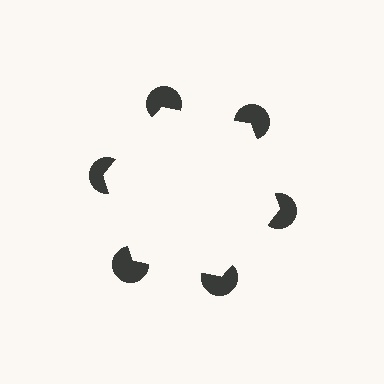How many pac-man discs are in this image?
There are 6 — one at each vertex of the illusory hexagon.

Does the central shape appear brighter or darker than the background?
It typically appears slightly brighter than the background, even though no actual brightness change is drawn.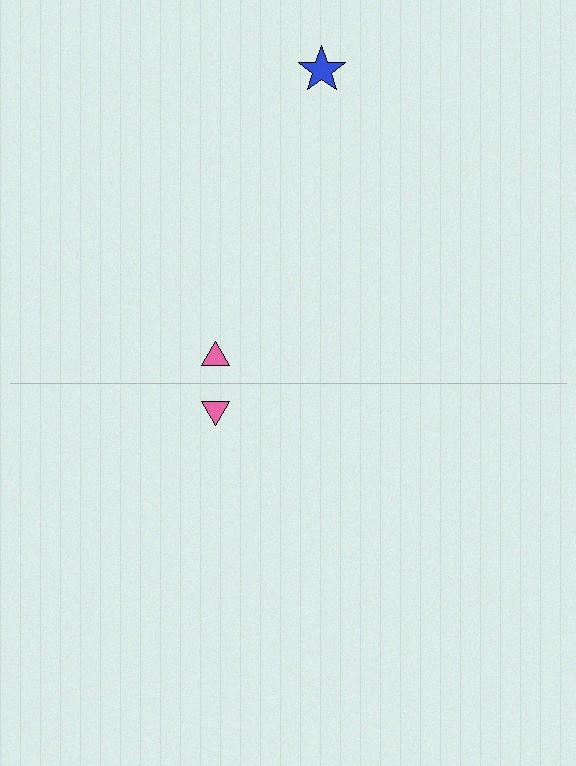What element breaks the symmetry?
A blue star is missing from the bottom side.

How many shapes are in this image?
There are 3 shapes in this image.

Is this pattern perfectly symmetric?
No, the pattern is not perfectly symmetric. A blue star is missing from the bottom side.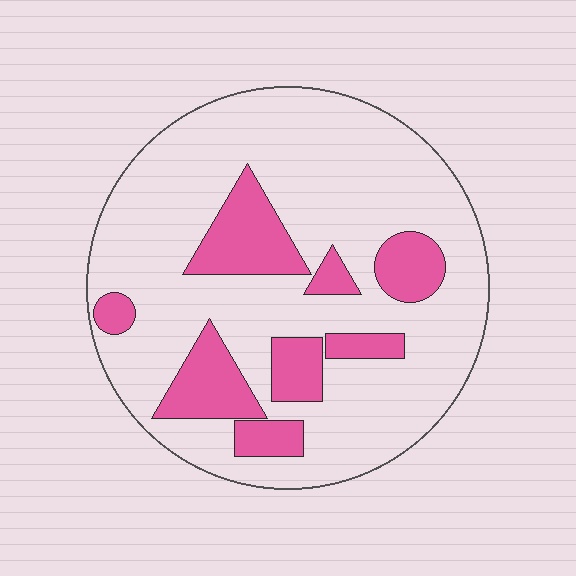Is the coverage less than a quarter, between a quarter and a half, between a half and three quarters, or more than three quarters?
Less than a quarter.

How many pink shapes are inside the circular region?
8.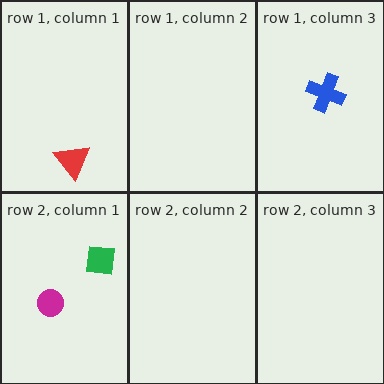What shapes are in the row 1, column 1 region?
The red triangle.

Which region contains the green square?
The row 2, column 1 region.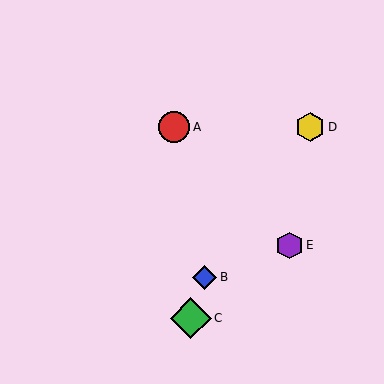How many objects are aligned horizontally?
2 objects (A, D) are aligned horizontally.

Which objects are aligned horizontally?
Objects A, D are aligned horizontally.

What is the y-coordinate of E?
Object E is at y≈245.